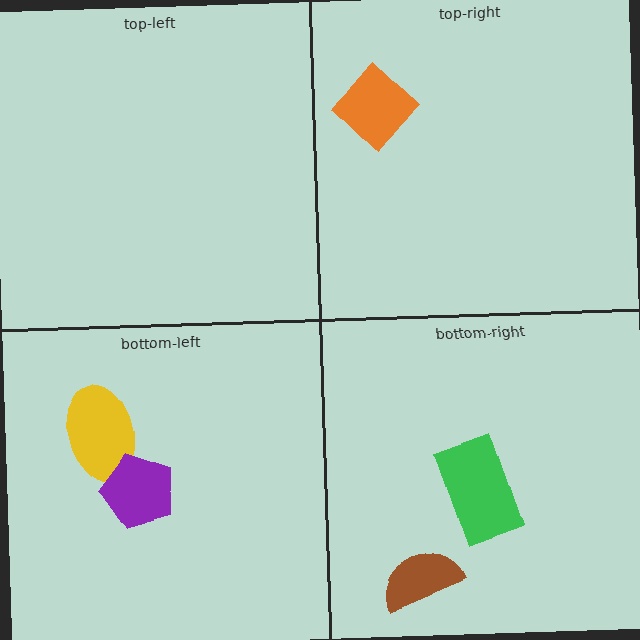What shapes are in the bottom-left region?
The yellow ellipse, the purple pentagon.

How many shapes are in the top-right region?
1.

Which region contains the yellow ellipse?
The bottom-left region.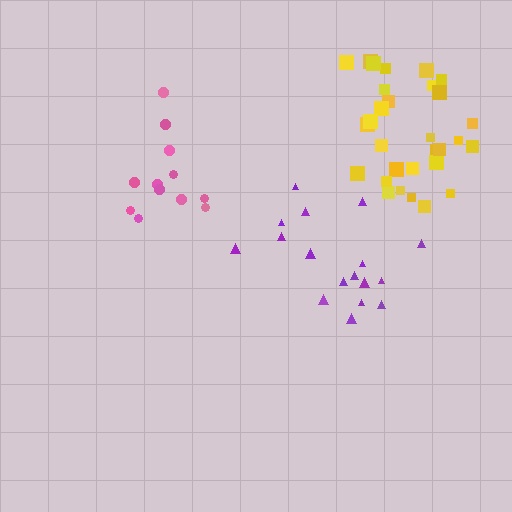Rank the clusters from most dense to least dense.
pink, yellow, purple.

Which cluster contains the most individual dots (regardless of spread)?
Yellow (30).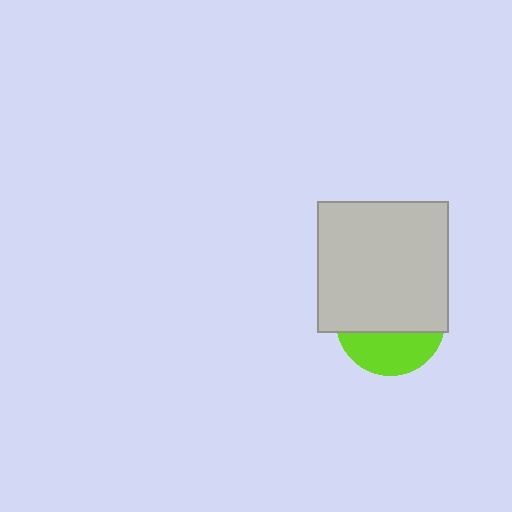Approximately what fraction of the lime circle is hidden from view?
Roughly 64% of the lime circle is hidden behind the light gray square.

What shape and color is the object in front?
The object in front is a light gray square.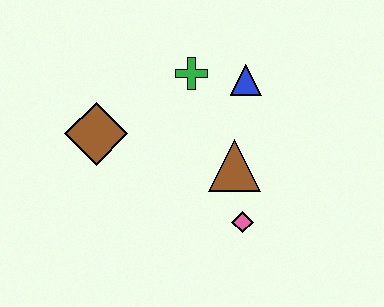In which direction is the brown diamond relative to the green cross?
The brown diamond is to the left of the green cross.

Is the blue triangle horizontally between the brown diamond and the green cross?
No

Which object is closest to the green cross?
The blue triangle is closest to the green cross.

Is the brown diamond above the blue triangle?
No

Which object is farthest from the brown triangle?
The brown diamond is farthest from the brown triangle.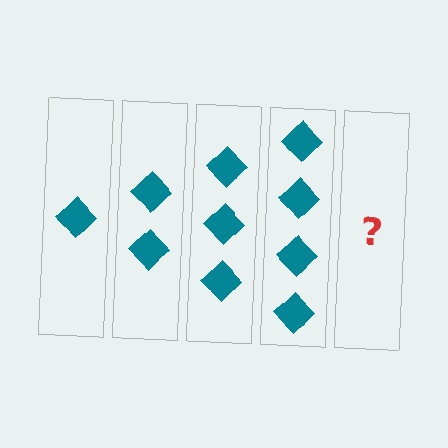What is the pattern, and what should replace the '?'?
The pattern is that each step adds one more diamond. The '?' should be 5 diamonds.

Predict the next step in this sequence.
The next step is 5 diamonds.